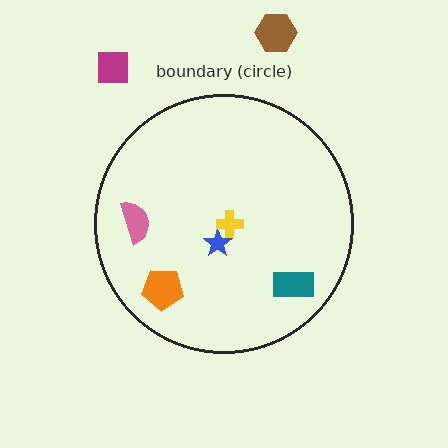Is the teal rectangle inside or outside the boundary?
Inside.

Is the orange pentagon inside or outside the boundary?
Inside.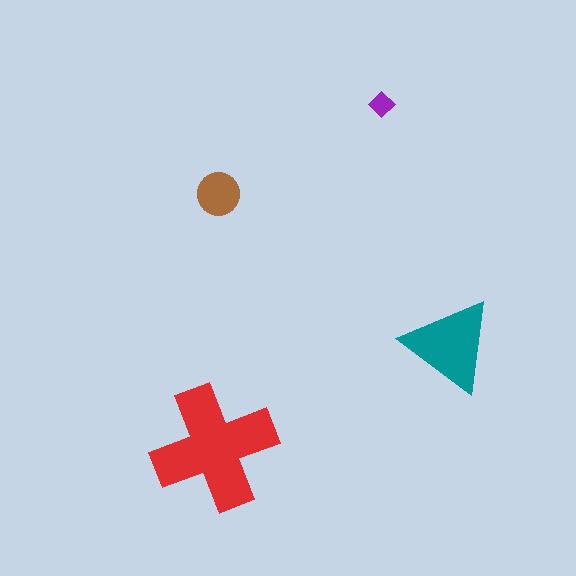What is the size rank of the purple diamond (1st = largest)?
4th.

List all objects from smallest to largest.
The purple diamond, the brown circle, the teal triangle, the red cross.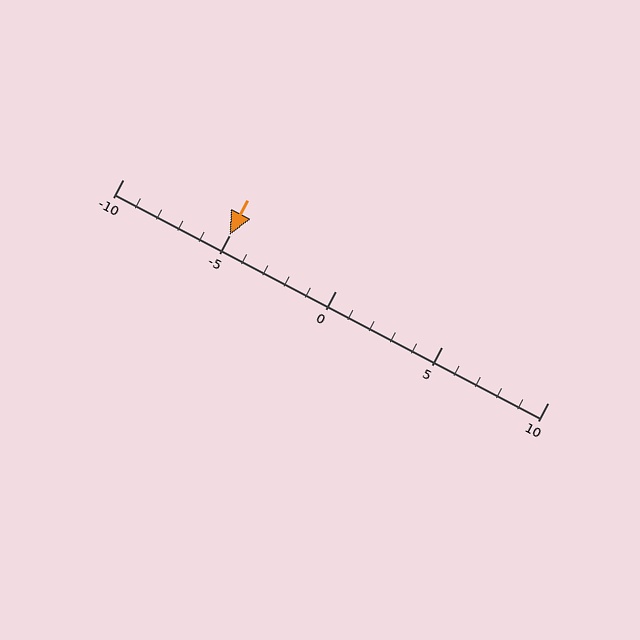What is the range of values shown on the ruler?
The ruler shows values from -10 to 10.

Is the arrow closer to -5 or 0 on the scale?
The arrow is closer to -5.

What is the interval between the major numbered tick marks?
The major tick marks are spaced 5 units apart.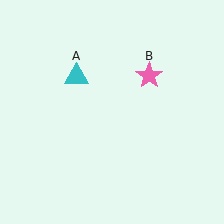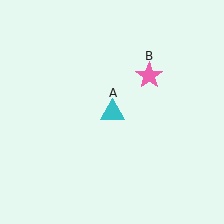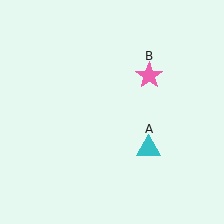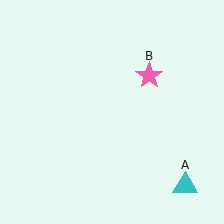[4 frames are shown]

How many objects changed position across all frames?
1 object changed position: cyan triangle (object A).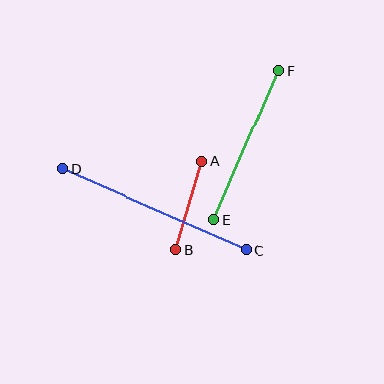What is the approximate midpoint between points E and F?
The midpoint is at approximately (246, 145) pixels.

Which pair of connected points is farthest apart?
Points C and D are farthest apart.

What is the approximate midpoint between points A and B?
The midpoint is at approximately (189, 206) pixels.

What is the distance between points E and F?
The distance is approximately 163 pixels.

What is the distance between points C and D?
The distance is approximately 200 pixels.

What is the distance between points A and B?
The distance is approximately 92 pixels.